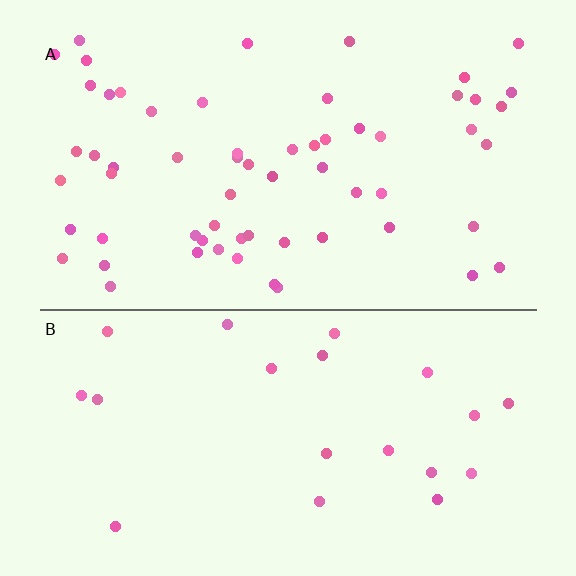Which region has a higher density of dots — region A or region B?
A (the top).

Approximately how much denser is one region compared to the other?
Approximately 2.9× — region A over region B.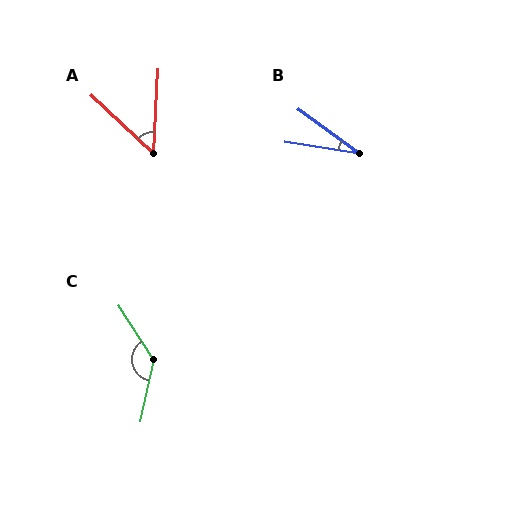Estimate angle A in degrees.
Approximately 50 degrees.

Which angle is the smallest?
B, at approximately 27 degrees.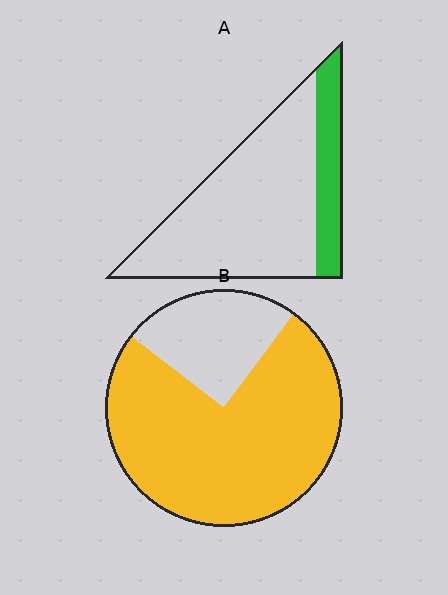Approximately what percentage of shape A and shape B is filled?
A is approximately 20% and B is approximately 75%.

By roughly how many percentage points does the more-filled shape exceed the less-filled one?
By roughly 55 percentage points (B over A).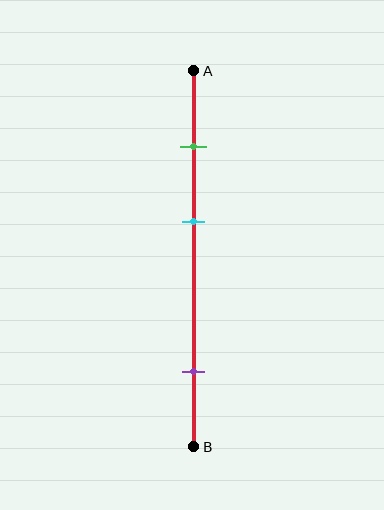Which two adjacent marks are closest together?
The green and cyan marks are the closest adjacent pair.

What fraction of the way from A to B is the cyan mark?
The cyan mark is approximately 40% (0.4) of the way from A to B.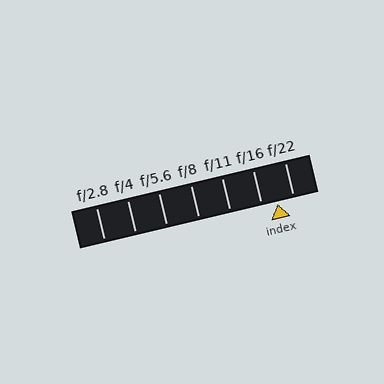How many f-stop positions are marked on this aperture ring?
There are 7 f-stop positions marked.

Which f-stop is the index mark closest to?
The index mark is closest to f/22.